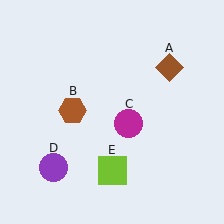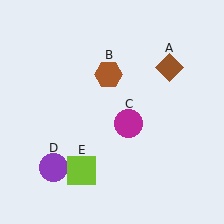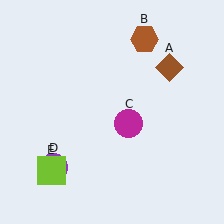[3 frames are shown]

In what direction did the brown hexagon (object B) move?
The brown hexagon (object B) moved up and to the right.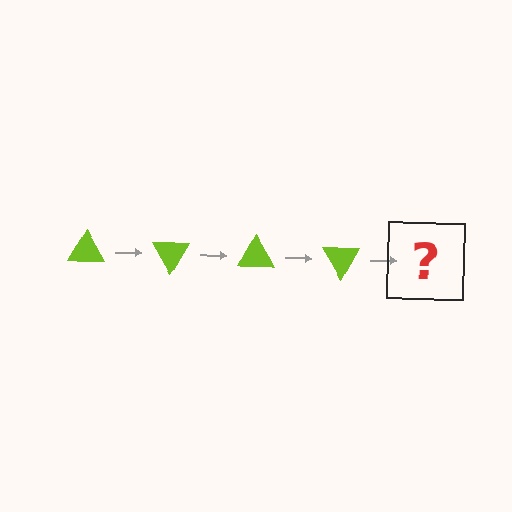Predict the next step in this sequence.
The next step is a lime triangle rotated 240 degrees.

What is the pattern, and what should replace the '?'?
The pattern is that the triangle rotates 60 degrees each step. The '?' should be a lime triangle rotated 240 degrees.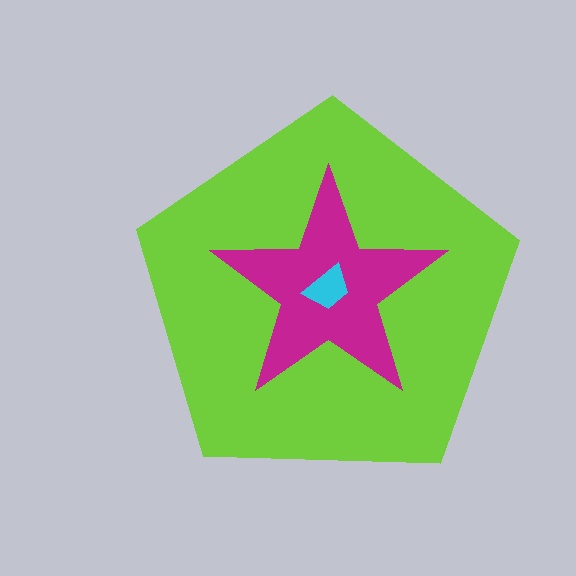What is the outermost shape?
The lime pentagon.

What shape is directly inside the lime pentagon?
The magenta star.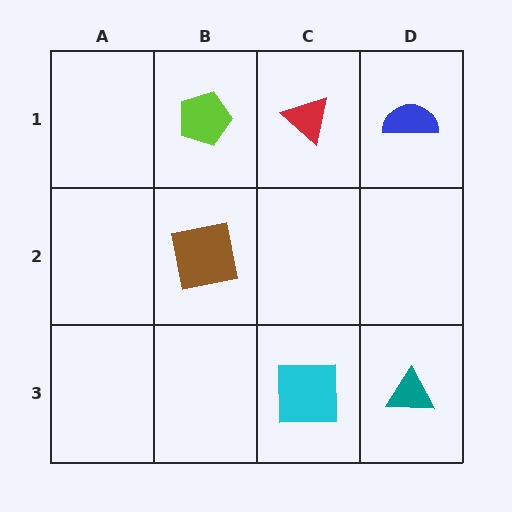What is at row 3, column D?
A teal triangle.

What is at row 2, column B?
A brown square.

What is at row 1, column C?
A red triangle.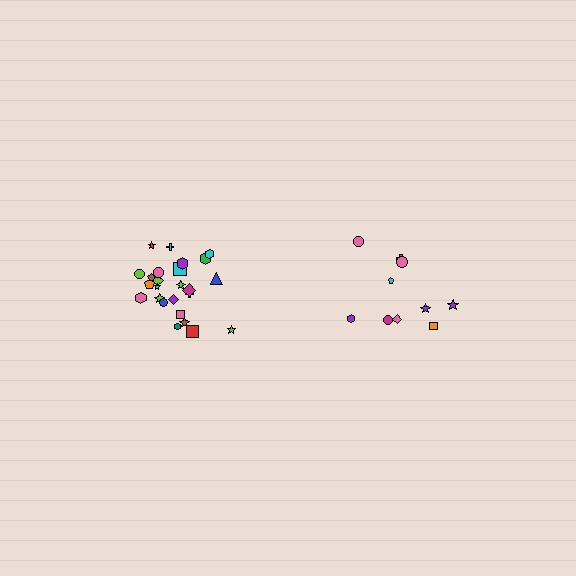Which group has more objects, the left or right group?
The left group.